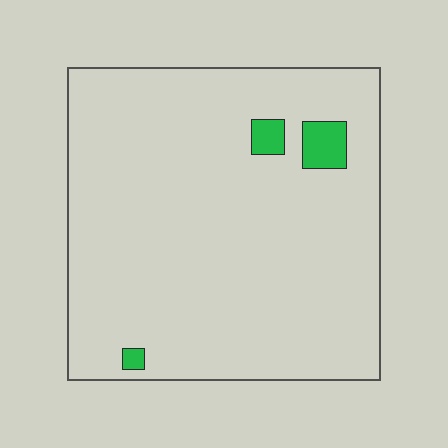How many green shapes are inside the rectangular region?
3.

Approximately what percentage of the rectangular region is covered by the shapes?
Approximately 5%.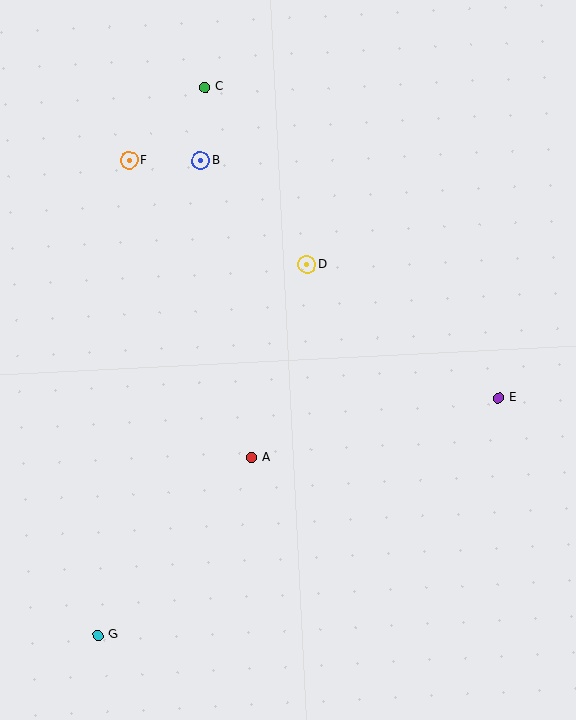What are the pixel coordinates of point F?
Point F is at (129, 161).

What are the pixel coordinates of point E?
Point E is at (498, 398).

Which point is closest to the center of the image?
Point D at (307, 265) is closest to the center.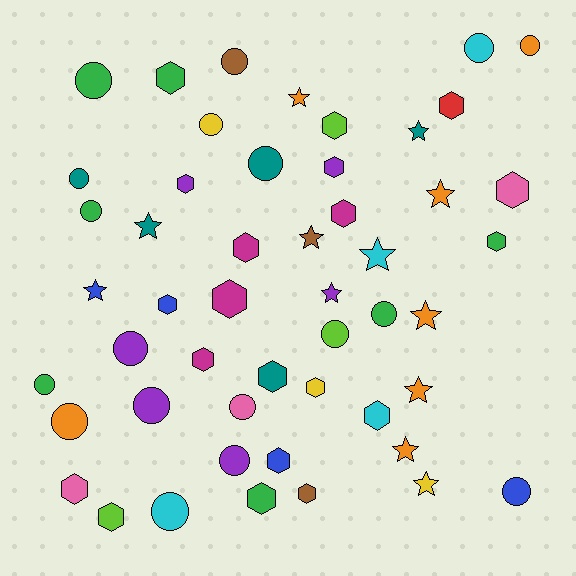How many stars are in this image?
There are 12 stars.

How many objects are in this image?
There are 50 objects.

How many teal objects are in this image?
There are 5 teal objects.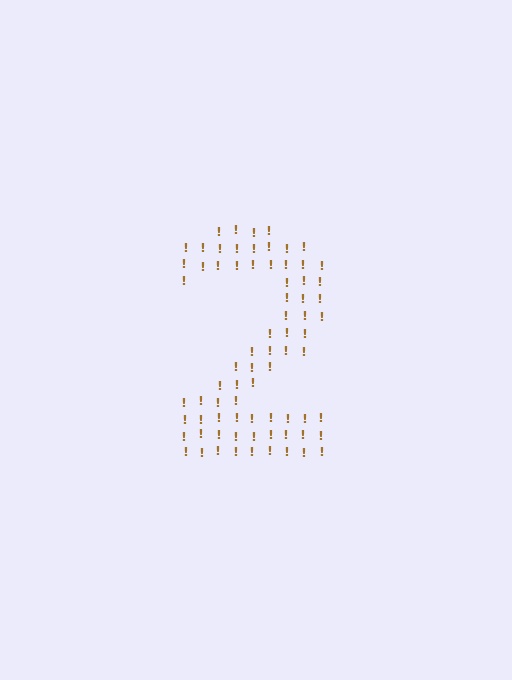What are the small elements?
The small elements are exclamation marks.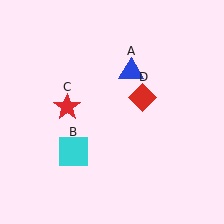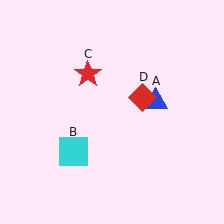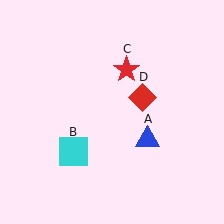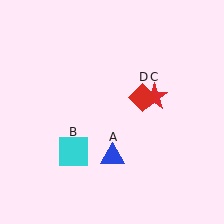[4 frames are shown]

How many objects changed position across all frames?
2 objects changed position: blue triangle (object A), red star (object C).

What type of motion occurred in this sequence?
The blue triangle (object A), red star (object C) rotated clockwise around the center of the scene.